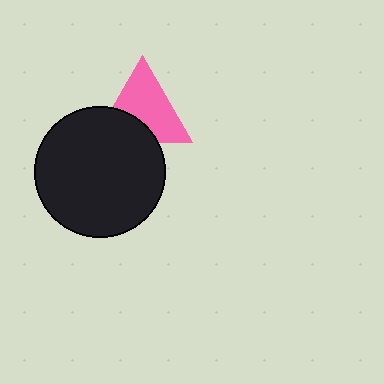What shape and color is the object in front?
The object in front is a black circle.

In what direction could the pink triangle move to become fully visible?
The pink triangle could move up. That would shift it out from behind the black circle entirely.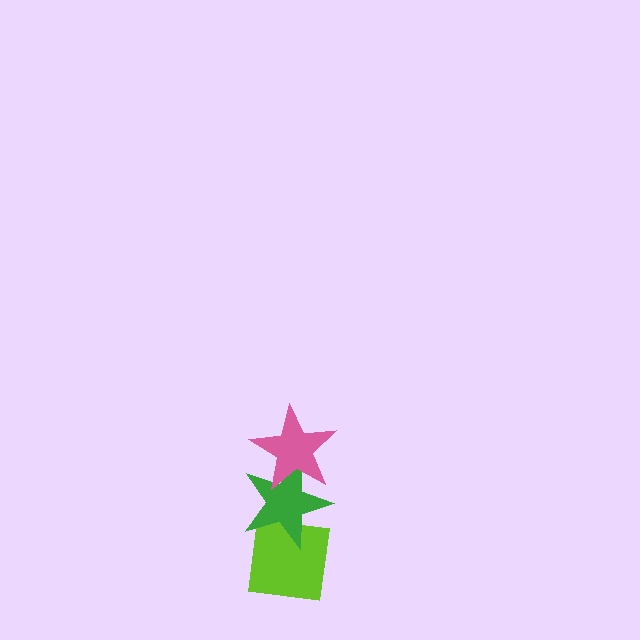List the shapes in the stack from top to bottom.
From top to bottom: the pink star, the green star, the lime square.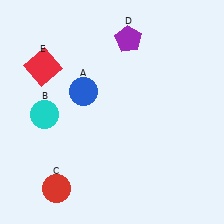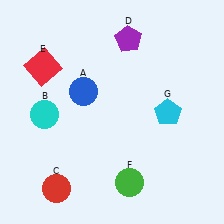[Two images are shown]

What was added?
A green circle (F), a cyan pentagon (G) were added in Image 2.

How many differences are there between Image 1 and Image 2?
There are 2 differences between the two images.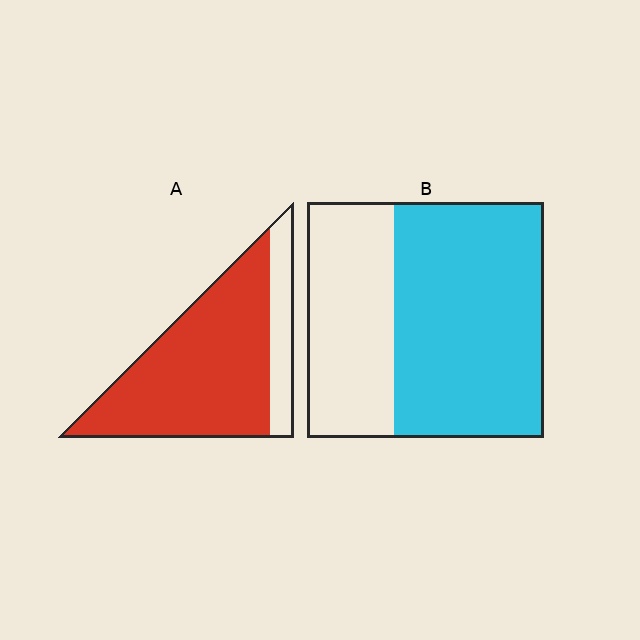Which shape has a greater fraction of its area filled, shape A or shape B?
Shape A.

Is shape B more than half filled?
Yes.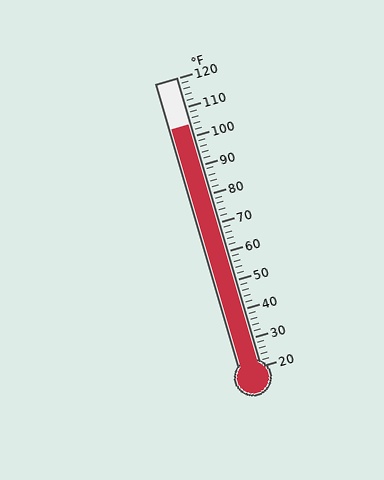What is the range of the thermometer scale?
The thermometer scale ranges from 20°F to 120°F.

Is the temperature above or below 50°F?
The temperature is above 50°F.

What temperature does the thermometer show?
The thermometer shows approximately 104°F.